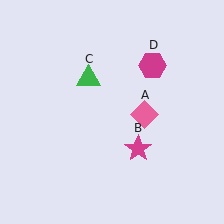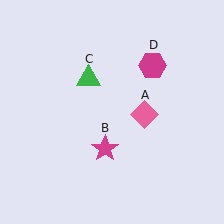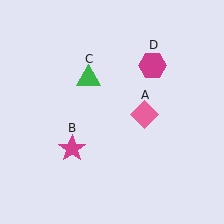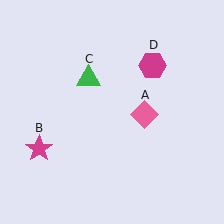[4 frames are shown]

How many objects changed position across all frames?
1 object changed position: magenta star (object B).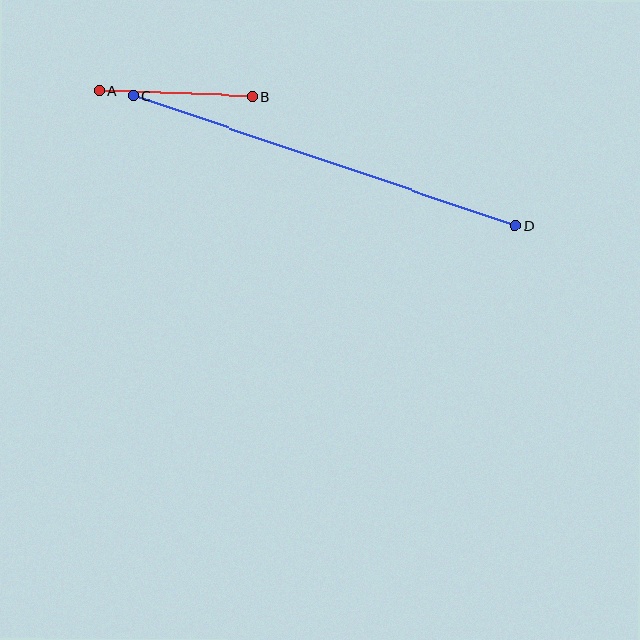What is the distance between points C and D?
The distance is approximately 404 pixels.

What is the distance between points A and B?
The distance is approximately 153 pixels.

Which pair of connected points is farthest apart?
Points C and D are farthest apart.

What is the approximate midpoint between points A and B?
The midpoint is at approximately (176, 93) pixels.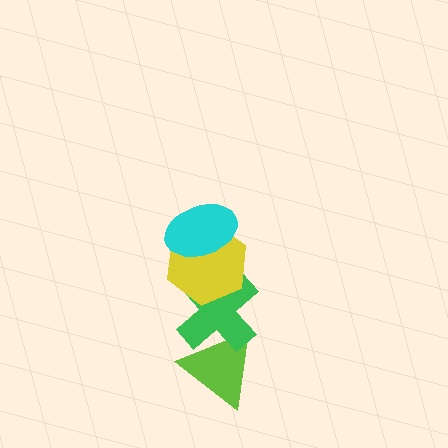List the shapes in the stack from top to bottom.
From top to bottom: the cyan ellipse, the yellow hexagon, the green cross, the lime triangle.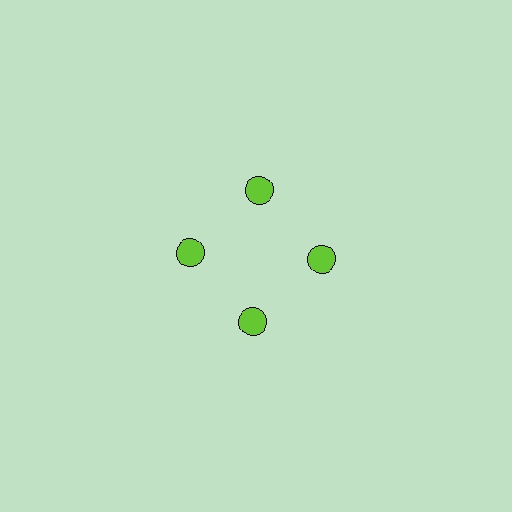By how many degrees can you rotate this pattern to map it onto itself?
The pattern maps onto itself every 90 degrees of rotation.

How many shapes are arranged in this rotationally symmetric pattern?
There are 4 shapes, arranged in 4 groups of 1.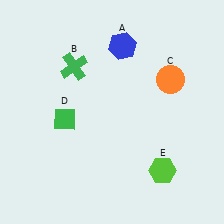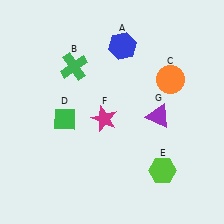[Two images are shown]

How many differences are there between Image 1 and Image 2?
There are 2 differences between the two images.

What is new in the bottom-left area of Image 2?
A magenta star (F) was added in the bottom-left area of Image 2.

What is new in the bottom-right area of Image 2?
A purple triangle (G) was added in the bottom-right area of Image 2.